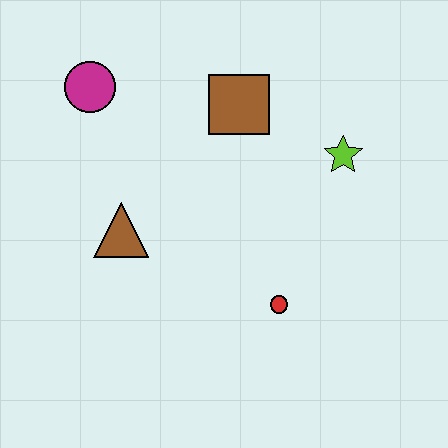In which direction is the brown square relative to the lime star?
The brown square is to the left of the lime star.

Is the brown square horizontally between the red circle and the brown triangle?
Yes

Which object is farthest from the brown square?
The red circle is farthest from the brown square.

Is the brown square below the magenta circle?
Yes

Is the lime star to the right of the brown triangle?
Yes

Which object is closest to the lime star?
The brown square is closest to the lime star.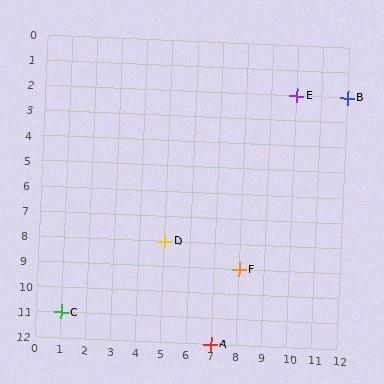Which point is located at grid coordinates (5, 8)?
Point D is at (5, 8).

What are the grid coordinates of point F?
Point F is at grid coordinates (8, 9).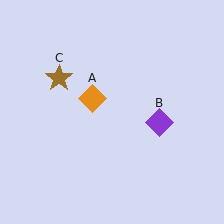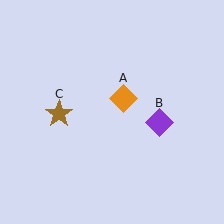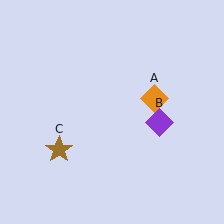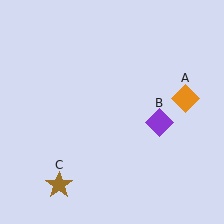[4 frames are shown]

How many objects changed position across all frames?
2 objects changed position: orange diamond (object A), brown star (object C).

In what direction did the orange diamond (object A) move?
The orange diamond (object A) moved right.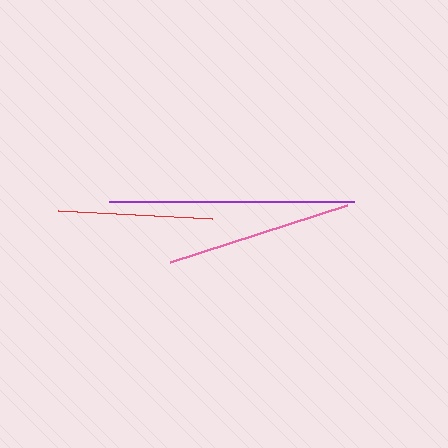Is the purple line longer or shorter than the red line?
The purple line is longer than the red line.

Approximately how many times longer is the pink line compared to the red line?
The pink line is approximately 1.2 times the length of the red line.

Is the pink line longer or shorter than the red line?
The pink line is longer than the red line.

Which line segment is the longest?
The purple line is the longest at approximately 245 pixels.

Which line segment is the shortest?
The red line is the shortest at approximately 154 pixels.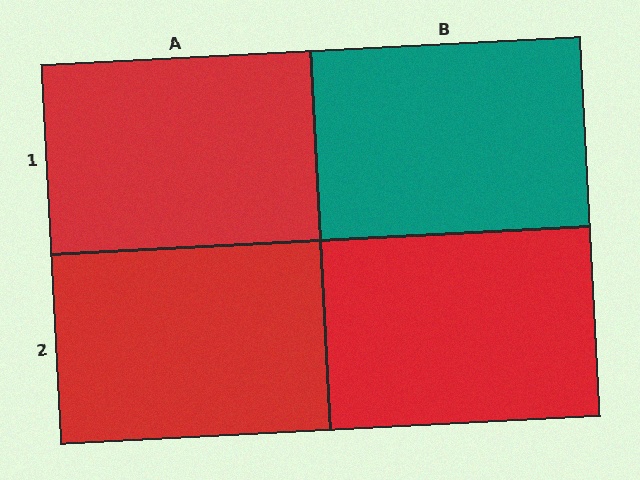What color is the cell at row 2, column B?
Red.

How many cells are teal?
1 cell is teal.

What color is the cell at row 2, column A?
Red.